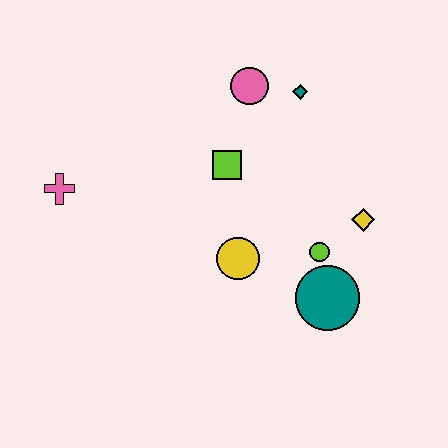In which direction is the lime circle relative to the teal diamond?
The lime circle is below the teal diamond.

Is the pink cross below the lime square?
Yes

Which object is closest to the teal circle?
The lime circle is closest to the teal circle.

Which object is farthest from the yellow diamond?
The pink cross is farthest from the yellow diamond.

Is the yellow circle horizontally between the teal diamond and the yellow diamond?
No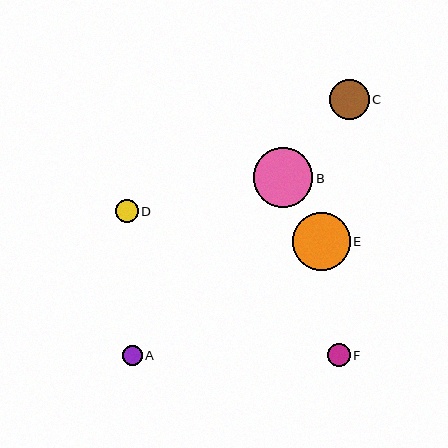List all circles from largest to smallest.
From largest to smallest: B, E, C, D, F, A.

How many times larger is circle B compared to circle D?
Circle B is approximately 2.5 times the size of circle D.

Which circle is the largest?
Circle B is the largest with a size of approximately 59 pixels.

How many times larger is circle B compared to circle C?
Circle B is approximately 1.5 times the size of circle C.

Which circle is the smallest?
Circle A is the smallest with a size of approximately 19 pixels.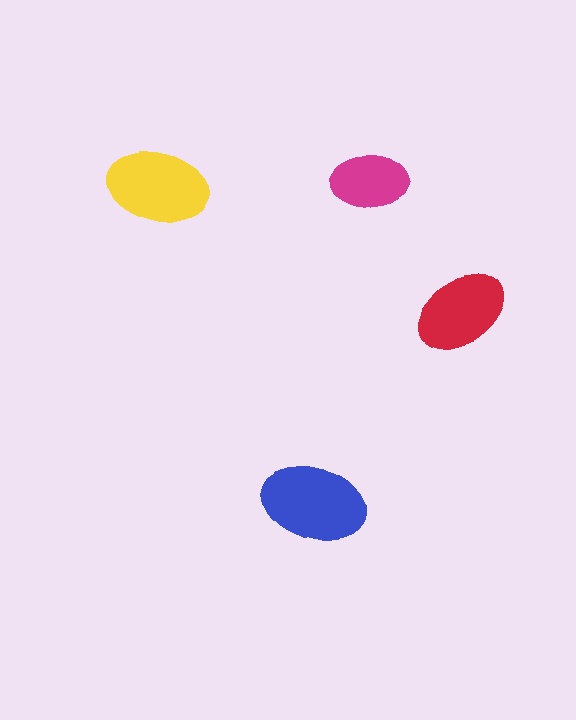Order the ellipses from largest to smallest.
the blue one, the yellow one, the red one, the magenta one.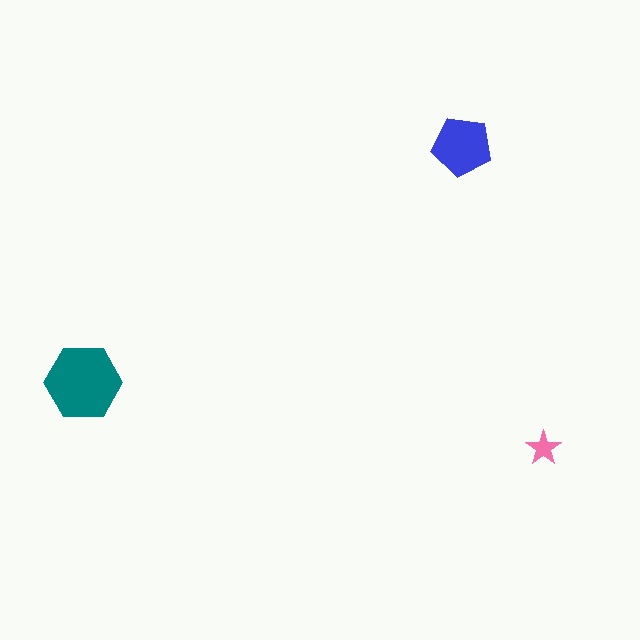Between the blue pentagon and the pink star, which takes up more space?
The blue pentagon.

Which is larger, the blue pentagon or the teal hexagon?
The teal hexagon.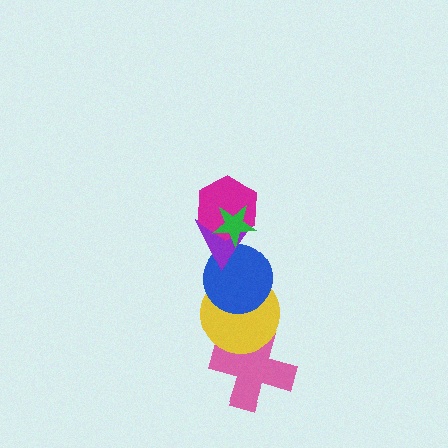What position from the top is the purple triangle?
The purple triangle is 3rd from the top.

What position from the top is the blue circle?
The blue circle is 4th from the top.